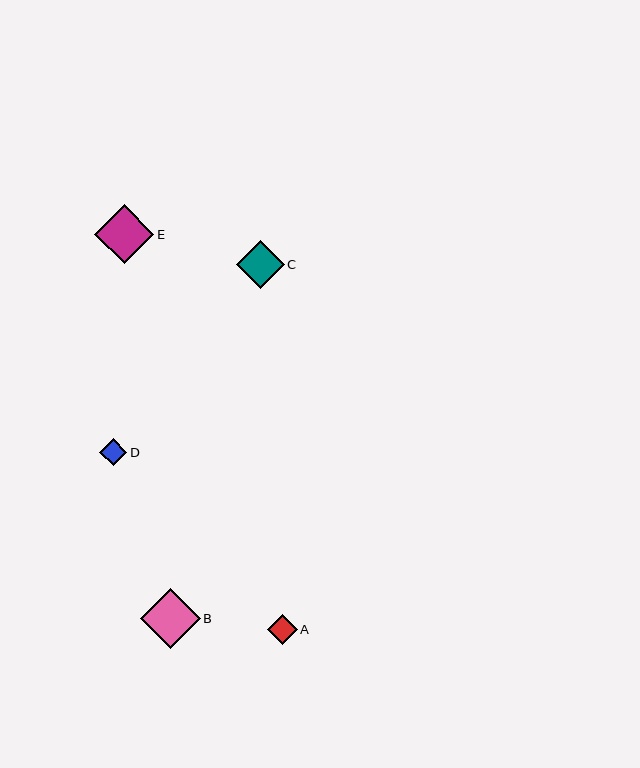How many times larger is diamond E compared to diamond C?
Diamond E is approximately 1.2 times the size of diamond C.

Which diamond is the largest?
Diamond B is the largest with a size of approximately 60 pixels.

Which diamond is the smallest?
Diamond D is the smallest with a size of approximately 27 pixels.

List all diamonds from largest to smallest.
From largest to smallest: B, E, C, A, D.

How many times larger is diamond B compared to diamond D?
Diamond B is approximately 2.2 times the size of diamond D.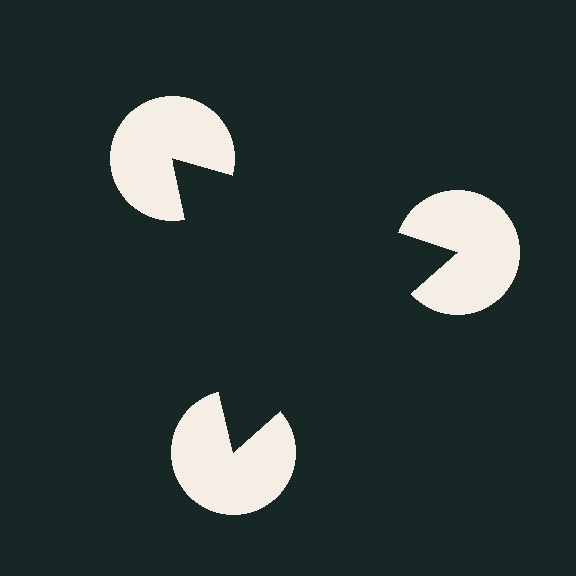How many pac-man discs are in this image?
There are 3 — one at each vertex of the illusory triangle.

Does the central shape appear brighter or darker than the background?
It typically appears slightly darker than the background, even though no actual brightness change is drawn.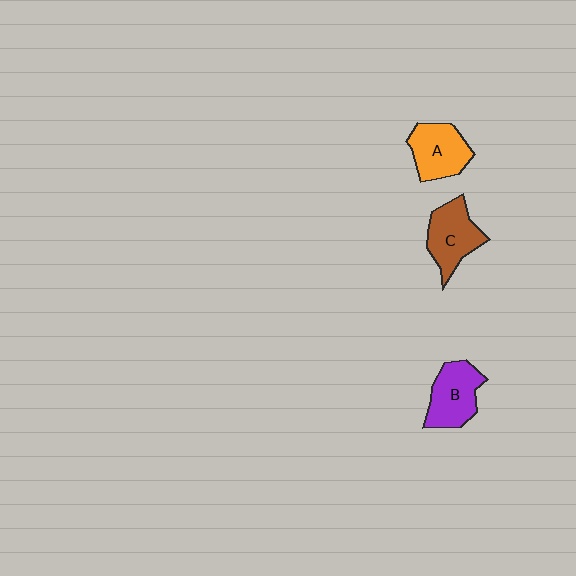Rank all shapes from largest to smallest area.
From largest to smallest: C (brown), B (purple), A (orange).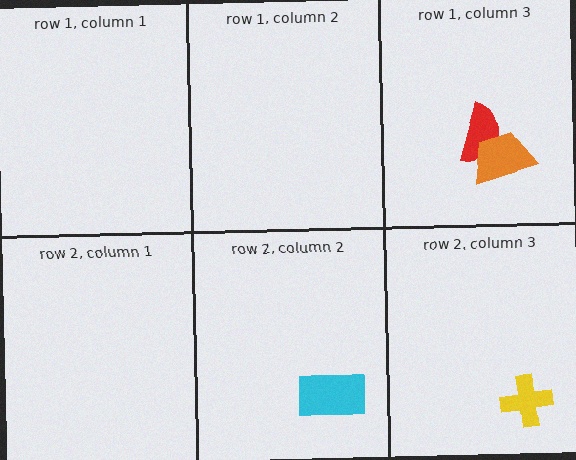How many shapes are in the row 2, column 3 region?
1.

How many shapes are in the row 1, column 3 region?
2.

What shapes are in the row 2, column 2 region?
The cyan rectangle.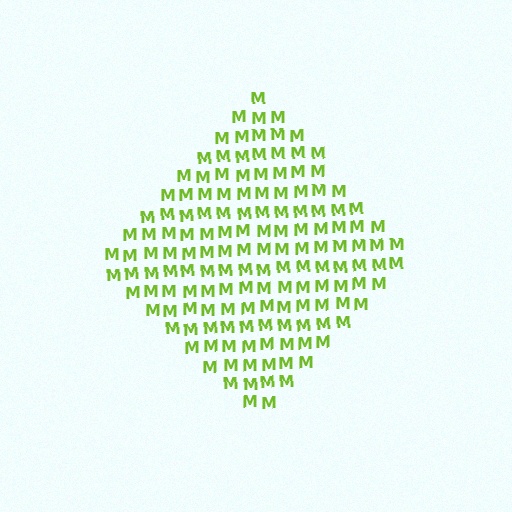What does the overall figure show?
The overall figure shows a diamond.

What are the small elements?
The small elements are letter M's.